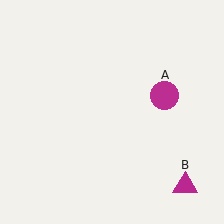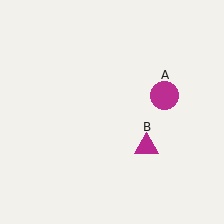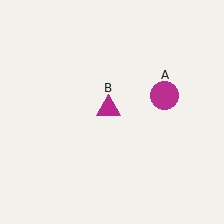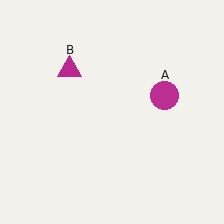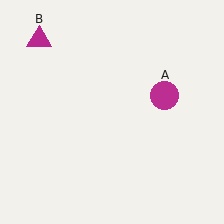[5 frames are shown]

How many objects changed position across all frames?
1 object changed position: magenta triangle (object B).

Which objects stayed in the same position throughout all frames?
Magenta circle (object A) remained stationary.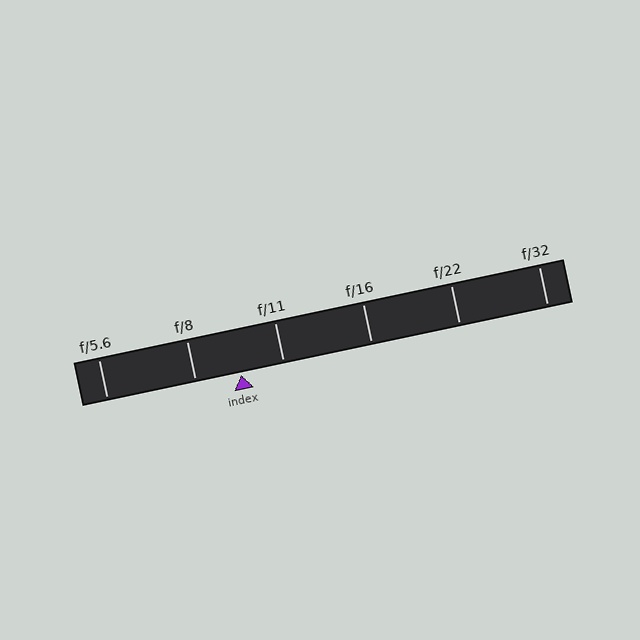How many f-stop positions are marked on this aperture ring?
There are 6 f-stop positions marked.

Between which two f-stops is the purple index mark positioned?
The index mark is between f/8 and f/11.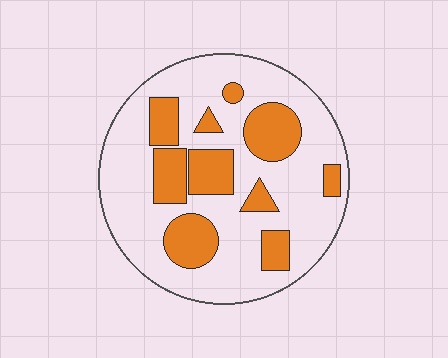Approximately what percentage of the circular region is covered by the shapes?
Approximately 30%.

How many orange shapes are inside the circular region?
10.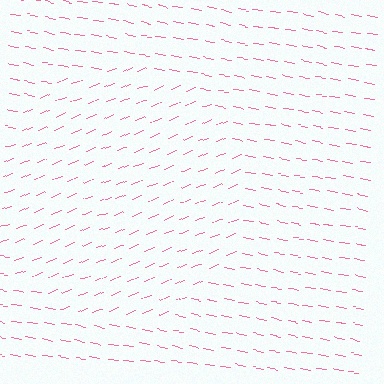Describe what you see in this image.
The image is filled with small pink line segments. A circle region in the image has lines oriented differently from the surrounding lines, creating a visible texture boundary.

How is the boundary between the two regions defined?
The boundary is defined purely by a change in line orientation (approximately 32 degrees difference). All lines are the same color and thickness.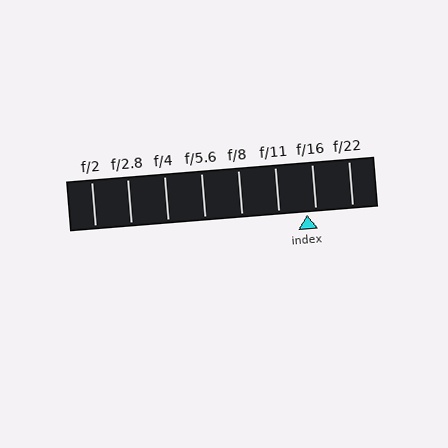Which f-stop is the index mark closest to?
The index mark is closest to f/16.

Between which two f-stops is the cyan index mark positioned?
The index mark is between f/11 and f/16.